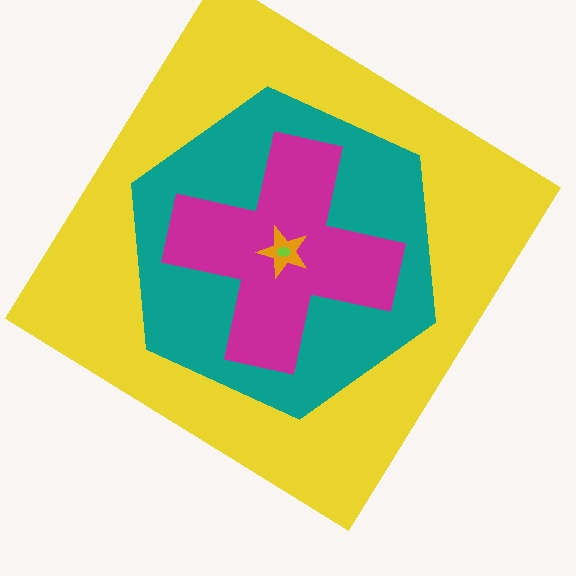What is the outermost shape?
The yellow diamond.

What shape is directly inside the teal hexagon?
The magenta cross.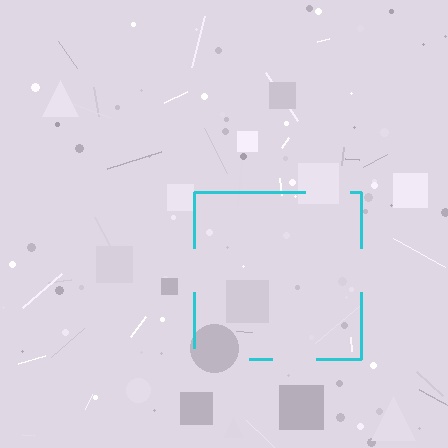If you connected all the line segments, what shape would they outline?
They would outline a square.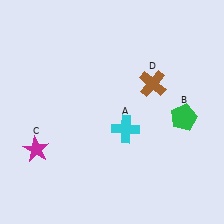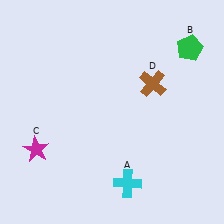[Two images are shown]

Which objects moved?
The objects that moved are: the cyan cross (A), the green pentagon (B).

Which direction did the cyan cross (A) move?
The cyan cross (A) moved down.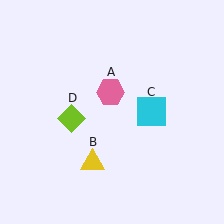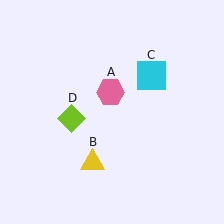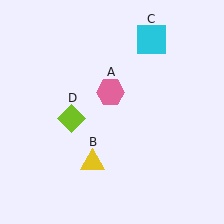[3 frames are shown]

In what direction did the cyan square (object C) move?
The cyan square (object C) moved up.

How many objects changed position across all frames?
1 object changed position: cyan square (object C).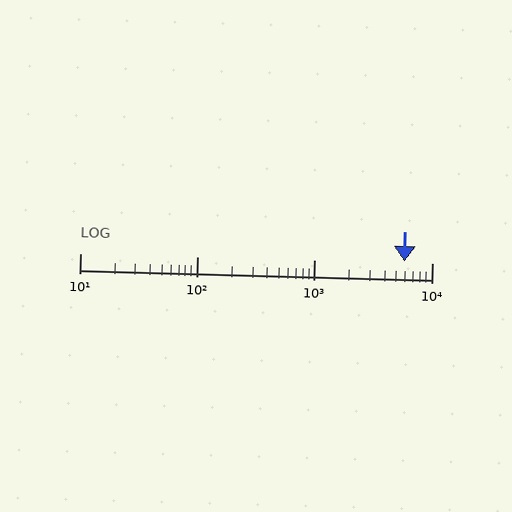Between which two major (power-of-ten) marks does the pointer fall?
The pointer is between 1000 and 10000.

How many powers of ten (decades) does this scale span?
The scale spans 3 decades, from 10 to 10000.